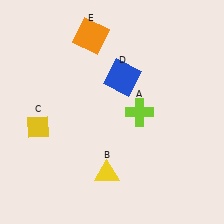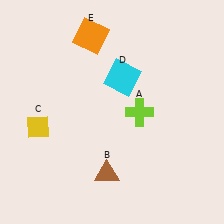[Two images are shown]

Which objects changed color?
B changed from yellow to brown. D changed from blue to cyan.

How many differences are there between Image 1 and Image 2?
There are 2 differences between the two images.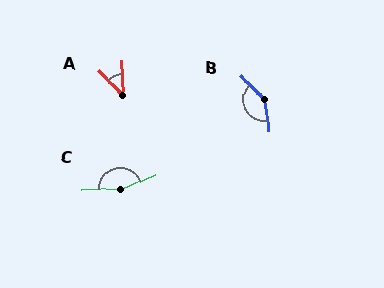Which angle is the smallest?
A, at approximately 43 degrees.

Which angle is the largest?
C, at approximately 159 degrees.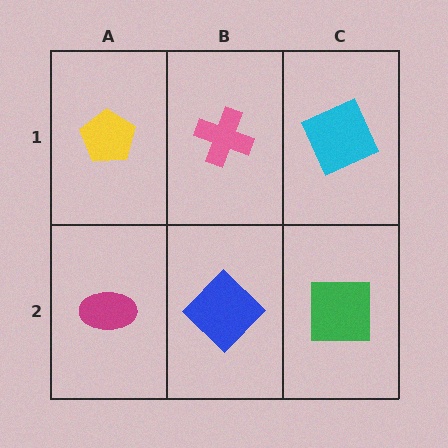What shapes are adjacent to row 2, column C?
A cyan square (row 1, column C), a blue diamond (row 2, column B).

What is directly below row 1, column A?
A magenta ellipse.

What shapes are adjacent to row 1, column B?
A blue diamond (row 2, column B), a yellow pentagon (row 1, column A), a cyan square (row 1, column C).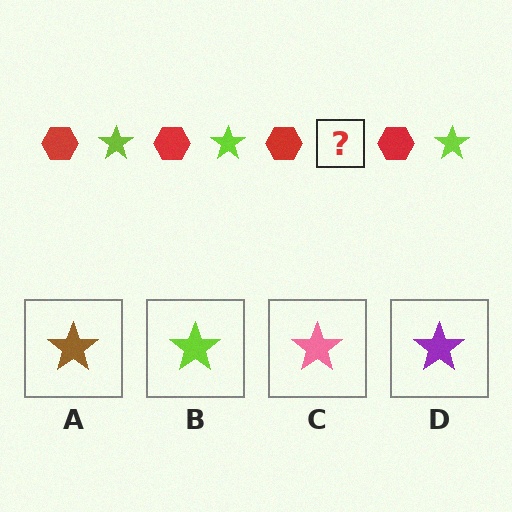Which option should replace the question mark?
Option B.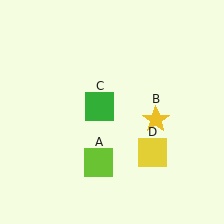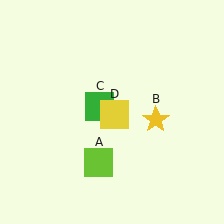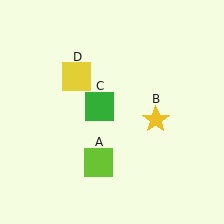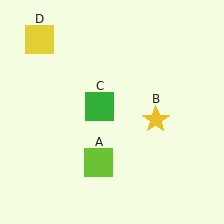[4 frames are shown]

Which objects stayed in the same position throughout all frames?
Lime square (object A) and yellow star (object B) and green square (object C) remained stationary.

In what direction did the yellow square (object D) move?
The yellow square (object D) moved up and to the left.